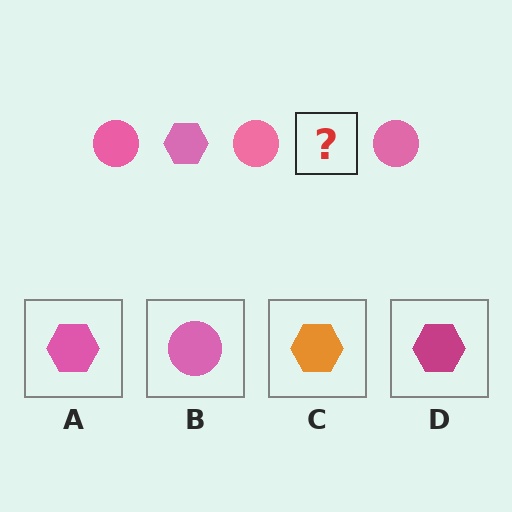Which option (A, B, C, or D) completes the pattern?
A.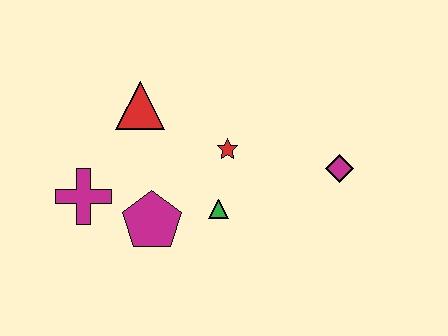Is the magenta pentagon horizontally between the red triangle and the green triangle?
Yes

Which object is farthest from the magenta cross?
The magenta diamond is farthest from the magenta cross.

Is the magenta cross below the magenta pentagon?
No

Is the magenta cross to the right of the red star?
No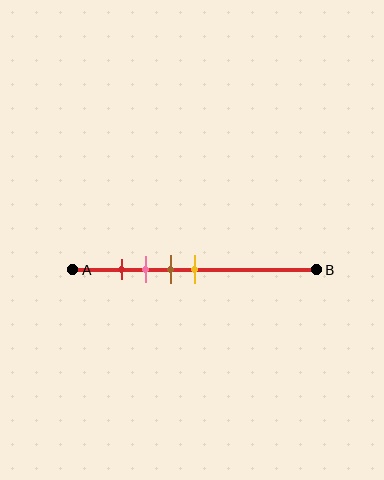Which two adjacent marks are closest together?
The red and pink marks are the closest adjacent pair.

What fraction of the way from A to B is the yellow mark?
The yellow mark is approximately 50% (0.5) of the way from A to B.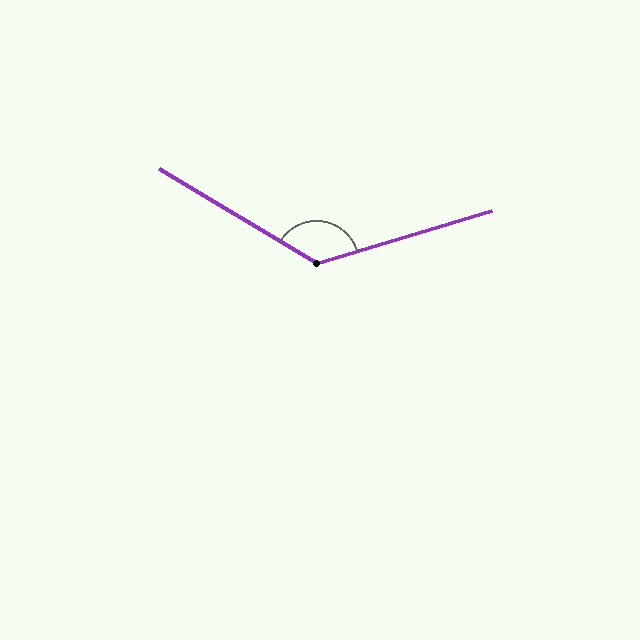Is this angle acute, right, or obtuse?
It is obtuse.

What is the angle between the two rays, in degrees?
Approximately 132 degrees.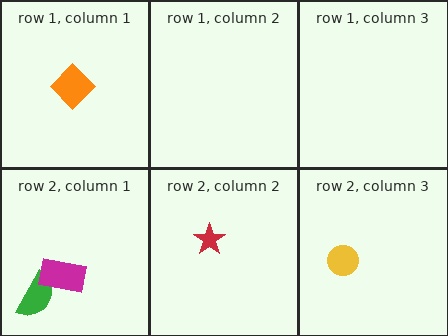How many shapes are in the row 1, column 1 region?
1.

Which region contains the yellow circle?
The row 2, column 3 region.